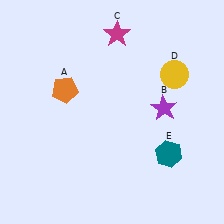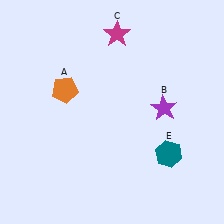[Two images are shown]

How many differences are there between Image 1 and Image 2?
There is 1 difference between the two images.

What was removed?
The yellow circle (D) was removed in Image 2.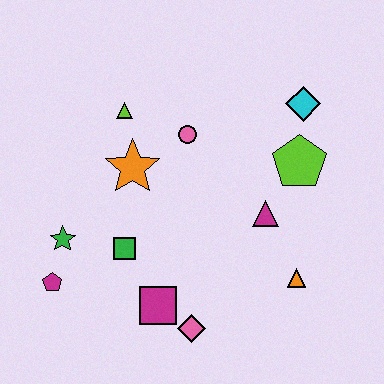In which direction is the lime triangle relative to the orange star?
The lime triangle is above the orange star.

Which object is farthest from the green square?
The cyan diamond is farthest from the green square.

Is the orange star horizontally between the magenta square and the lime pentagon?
No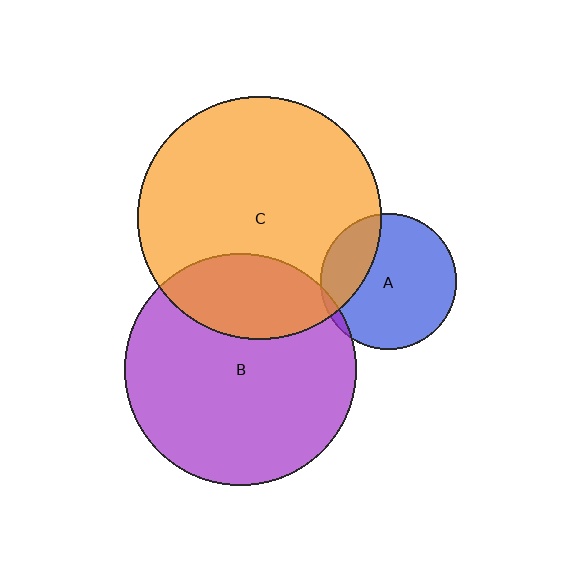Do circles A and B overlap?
Yes.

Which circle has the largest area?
Circle C (orange).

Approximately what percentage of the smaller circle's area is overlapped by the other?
Approximately 5%.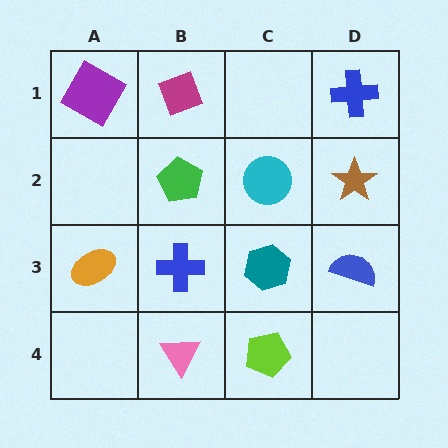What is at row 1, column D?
A blue cross.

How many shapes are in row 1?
3 shapes.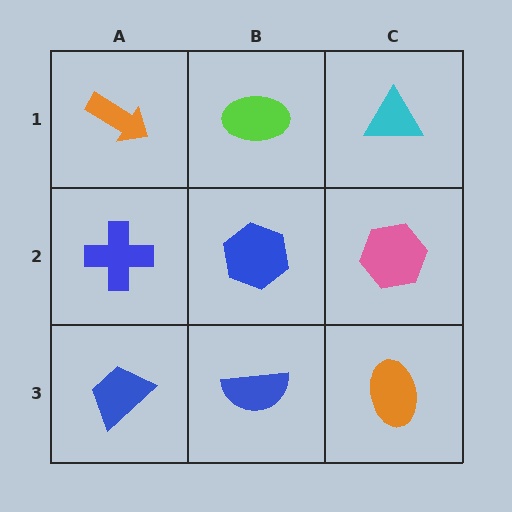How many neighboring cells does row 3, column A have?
2.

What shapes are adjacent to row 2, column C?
A cyan triangle (row 1, column C), an orange ellipse (row 3, column C), a blue hexagon (row 2, column B).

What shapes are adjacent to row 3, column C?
A pink hexagon (row 2, column C), a blue semicircle (row 3, column B).